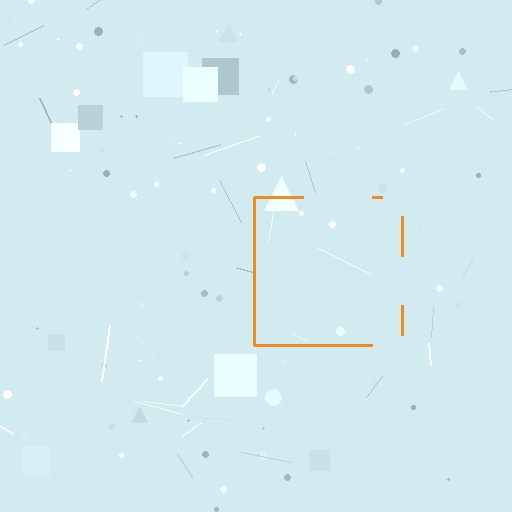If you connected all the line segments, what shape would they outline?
They would outline a square.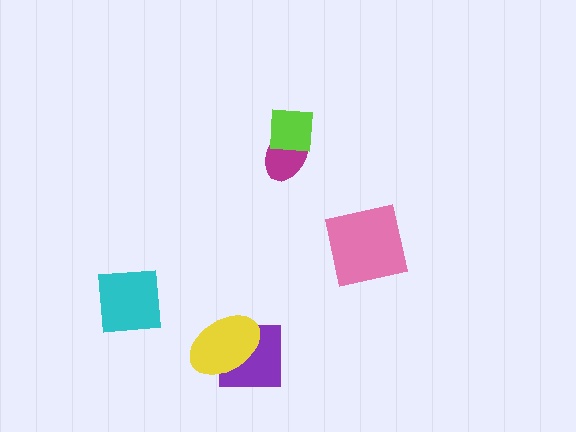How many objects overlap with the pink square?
0 objects overlap with the pink square.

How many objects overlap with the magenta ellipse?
1 object overlaps with the magenta ellipse.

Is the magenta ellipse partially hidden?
Yes, it is partially covered by another shape.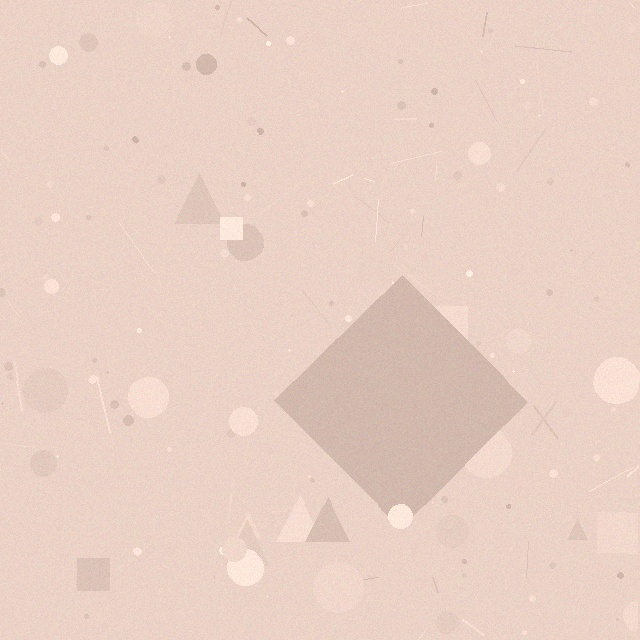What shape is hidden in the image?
A diamond is hidden in the image.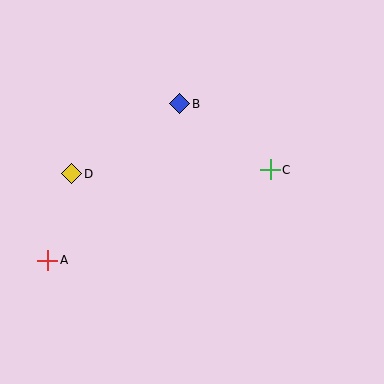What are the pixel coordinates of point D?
Point D is at (72, 174).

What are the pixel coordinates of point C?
Point C is at (270, 170).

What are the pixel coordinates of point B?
Point B is at (180, 104).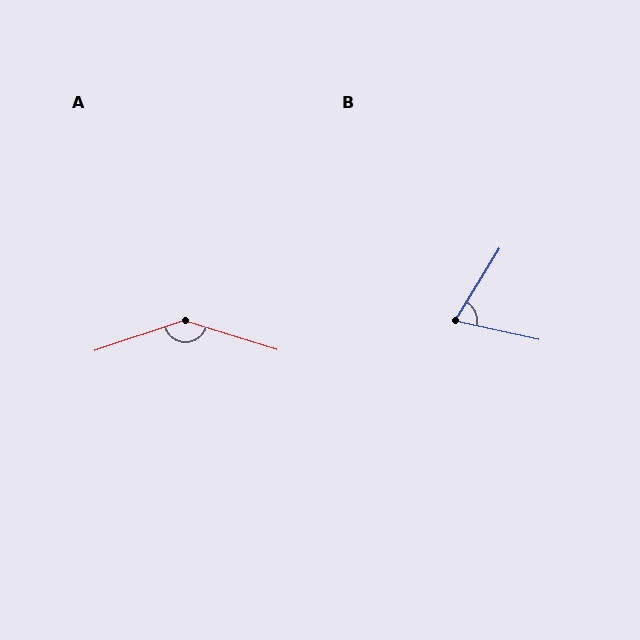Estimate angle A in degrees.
Approximately 144 degrees.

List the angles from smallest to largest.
B (71°), A (144°).